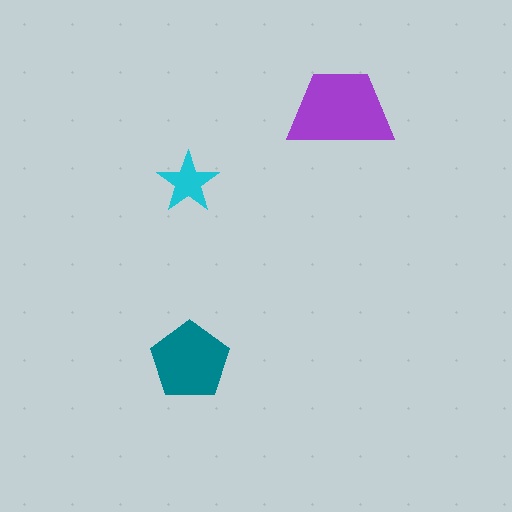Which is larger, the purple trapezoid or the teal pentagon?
The purple trapezoid.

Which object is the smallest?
The cyan star.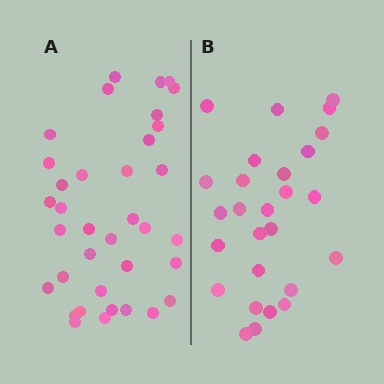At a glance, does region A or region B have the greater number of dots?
Region A (the left region) has more dots.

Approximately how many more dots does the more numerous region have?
Region A has roughly 8 or so more dots than region B.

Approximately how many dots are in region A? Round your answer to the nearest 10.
About 40 dots. (The exact count is 36, which rounds to 40.)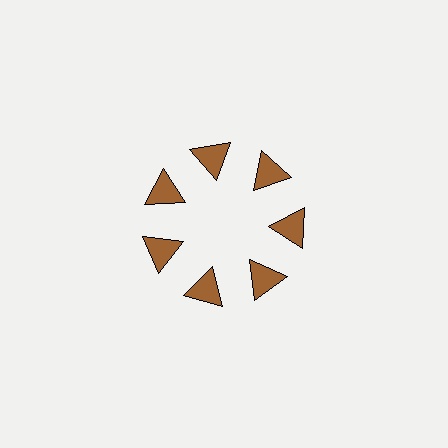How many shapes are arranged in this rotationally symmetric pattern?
There are 7 shapes, arranged in 7 groups of 1.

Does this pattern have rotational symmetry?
Yes, this pattern has 7-fold rotational symmetry. It looks the same after rotating 51 degrees around the center.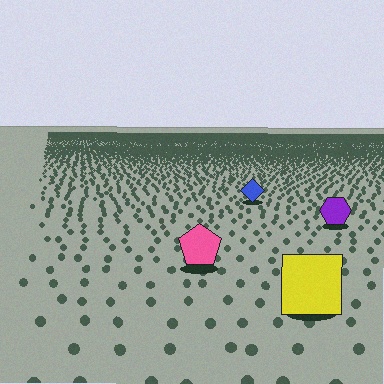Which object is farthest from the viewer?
The blue diamond is farthest from the viewer. It appears smaller and the ground texture around it is denser.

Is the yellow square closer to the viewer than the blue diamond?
Yes. The yellow square is closer — you can tell from the texture gradient: the ground texture is coarser near it.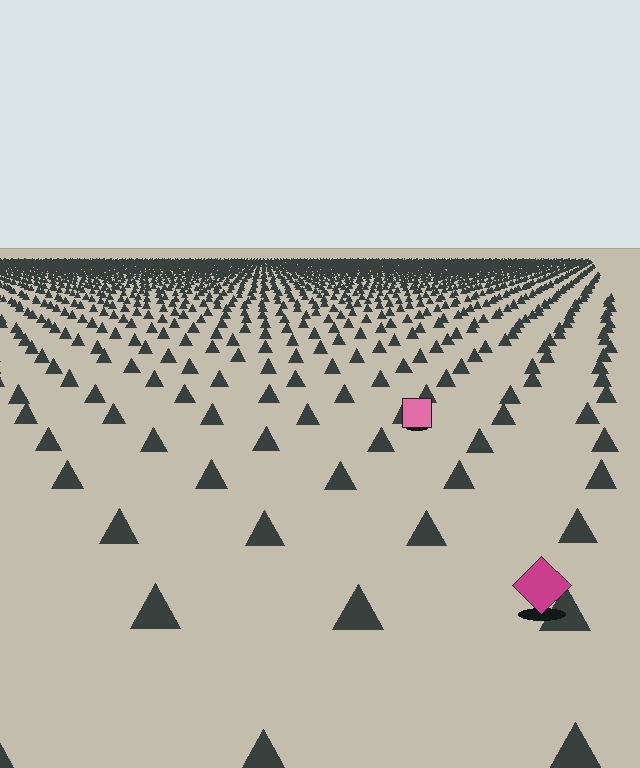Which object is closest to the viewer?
The magenta diamond is closest. The texture marks near it are larger and more spread out.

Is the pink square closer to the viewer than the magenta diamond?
No. The magenta diamond is closer — you can tell from the texture gradient: the ground texture is coarser near it.